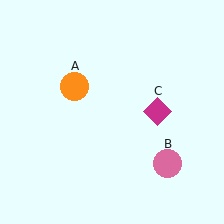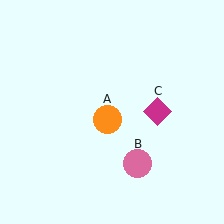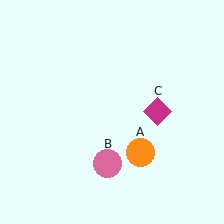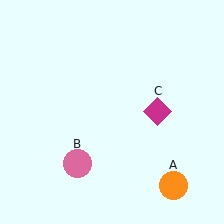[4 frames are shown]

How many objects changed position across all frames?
2 objects changed position: orange circle (object A), pink circle (object B).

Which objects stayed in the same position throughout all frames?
Magenta diamond (object C) remained stationary.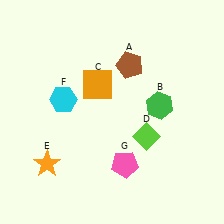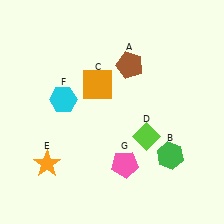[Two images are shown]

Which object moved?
The green hexagon (B) moved down.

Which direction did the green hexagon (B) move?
The green hexagon (B) moved down.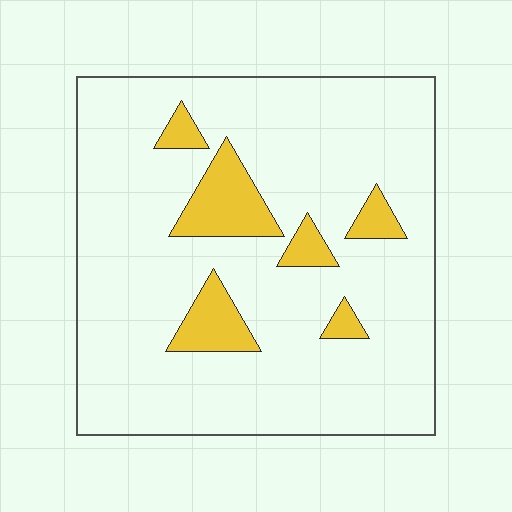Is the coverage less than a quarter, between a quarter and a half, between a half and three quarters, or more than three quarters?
Less than a quarter.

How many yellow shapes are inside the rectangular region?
6.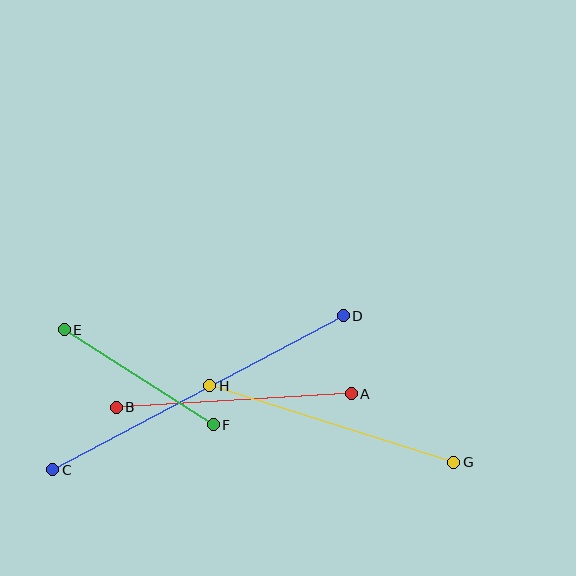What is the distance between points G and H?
The distance is approximately 256 pixels.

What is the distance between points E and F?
The distance is approximately 177 pixels.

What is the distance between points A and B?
The distance is approximately 235 pixels.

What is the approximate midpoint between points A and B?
The midpoint is at approximately (234, 400) pixels.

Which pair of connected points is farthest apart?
Points C and D are farthest apart.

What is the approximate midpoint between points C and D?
The midpoint is at approximately (198, 393) pixels.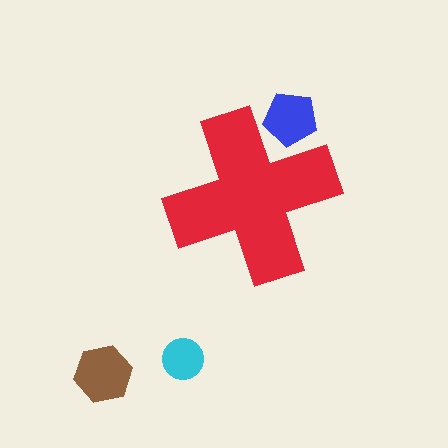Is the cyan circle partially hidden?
No, the cyan circle is fully visible.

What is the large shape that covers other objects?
A red cross.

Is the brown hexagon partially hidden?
No, the brown hexagon is fully visible.